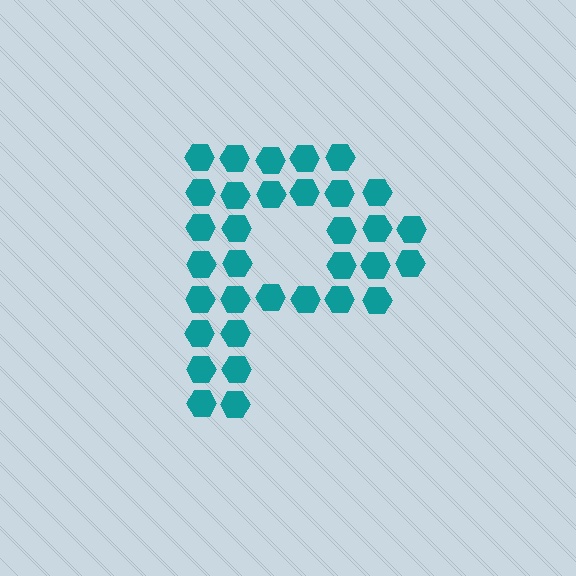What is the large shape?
The large shape is the letter P.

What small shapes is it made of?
It is made of small hexagons.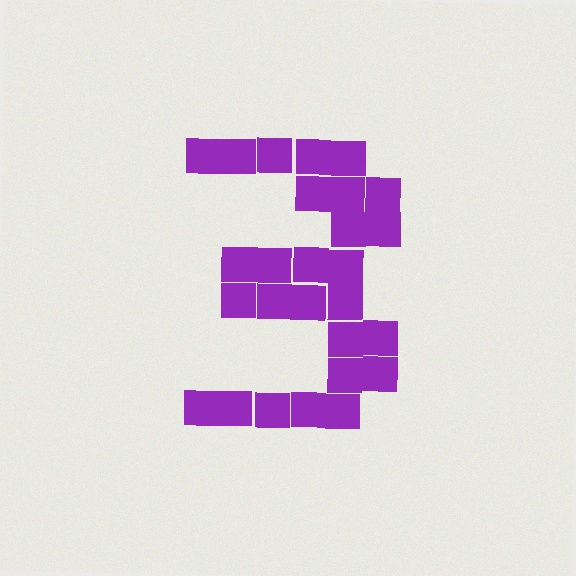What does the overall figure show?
The overall figure shows the digit 3.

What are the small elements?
The small elements are squares.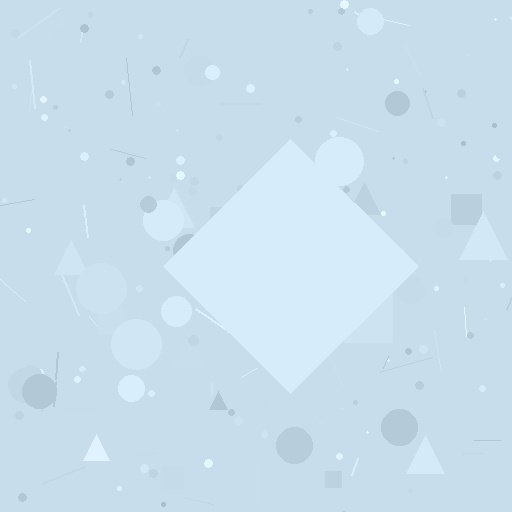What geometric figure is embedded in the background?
A diamond is embedded in the background.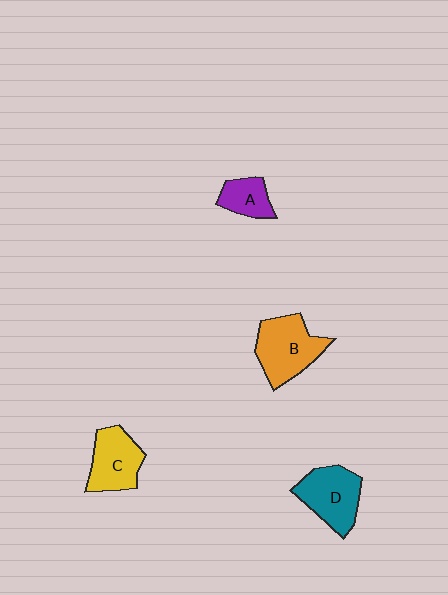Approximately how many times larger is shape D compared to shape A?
Approximately 1.8 times.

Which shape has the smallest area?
Shape A (purple).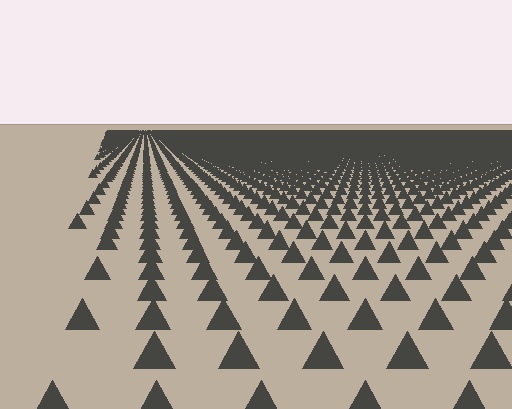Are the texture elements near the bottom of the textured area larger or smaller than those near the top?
Larger. Near the bottom, elements are closer to the viewer and appear at a bigger on-screen size.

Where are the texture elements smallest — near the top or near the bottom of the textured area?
Near the top.